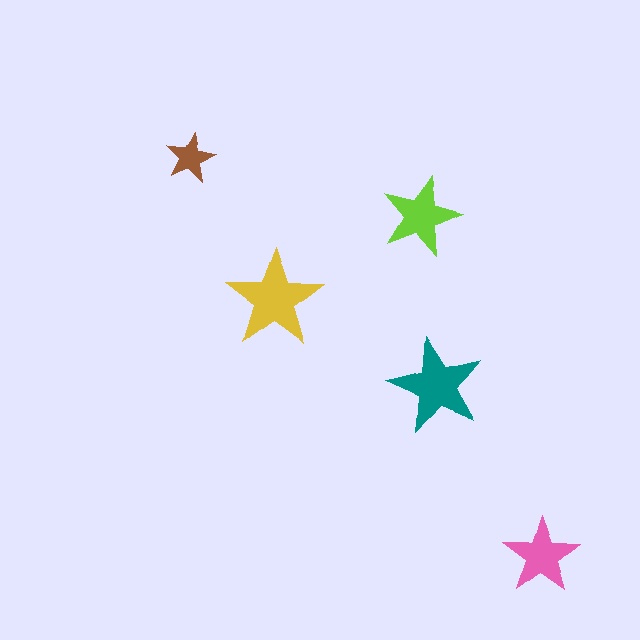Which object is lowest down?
The pink star is bottommost.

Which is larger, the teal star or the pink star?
The teal one.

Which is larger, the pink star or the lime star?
The lime one.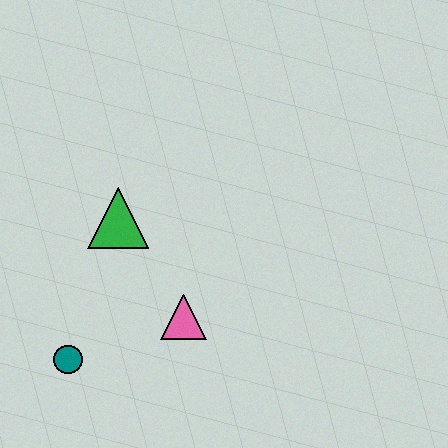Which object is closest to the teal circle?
The pink triangle is closest to the teal circle.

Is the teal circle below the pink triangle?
Yes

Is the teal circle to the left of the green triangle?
Yes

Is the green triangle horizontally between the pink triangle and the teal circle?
Yes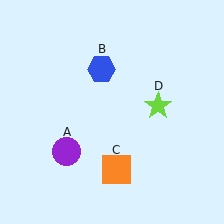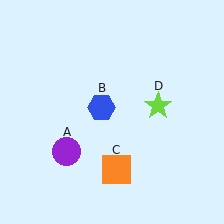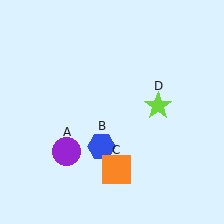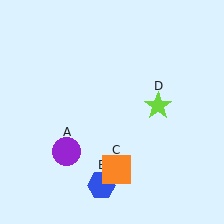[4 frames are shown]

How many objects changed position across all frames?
1 object changed position: blue hexagon (object B).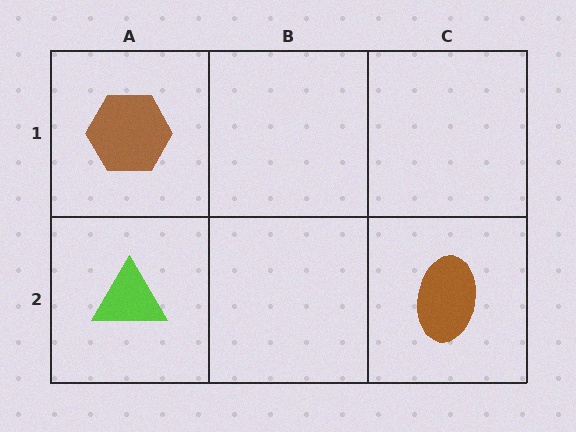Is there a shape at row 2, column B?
No, that cell is empty.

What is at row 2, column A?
A lime triangle.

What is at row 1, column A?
A brown hexagon.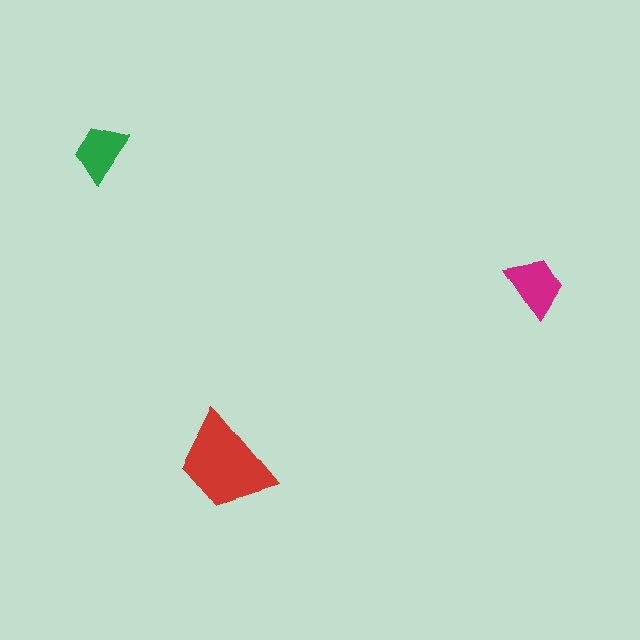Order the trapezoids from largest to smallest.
the red one, the magenta one, the green one.